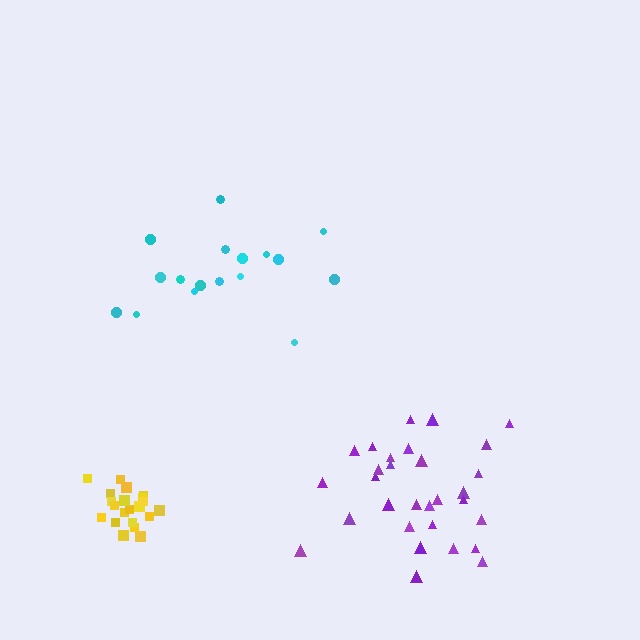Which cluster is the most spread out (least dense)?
Cyan.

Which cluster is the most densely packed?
Yellow.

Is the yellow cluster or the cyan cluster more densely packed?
Yellow.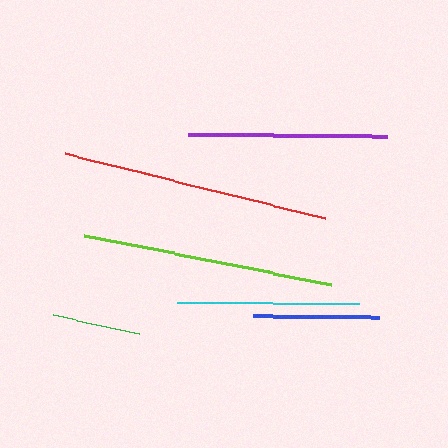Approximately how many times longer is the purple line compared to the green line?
The purple line is approximately 2.3 times the length of the green line.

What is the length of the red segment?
The red segment is approximately 268 pixels long.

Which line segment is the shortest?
The green line is the shortest at approximately 87 pixels.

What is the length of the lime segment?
The lime segment is approximately 251 pixels long.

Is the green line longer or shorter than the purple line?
The purple line is longer than the green line.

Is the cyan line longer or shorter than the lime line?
The lime line is longer than the cyan line.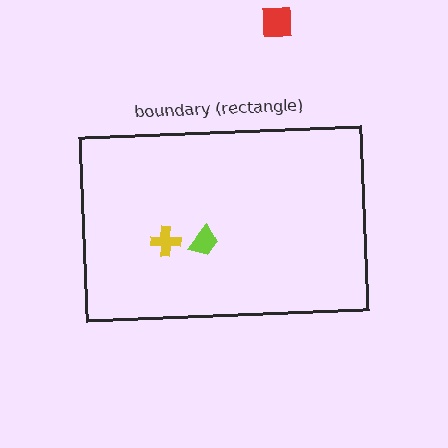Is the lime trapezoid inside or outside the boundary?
Inside.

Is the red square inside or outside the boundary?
Outside.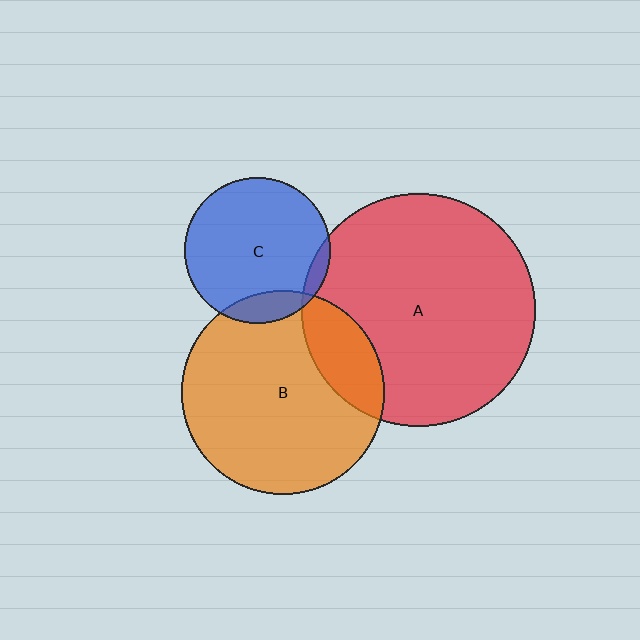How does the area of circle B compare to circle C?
Approximately 1.9 times.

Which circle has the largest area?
Circle A (red).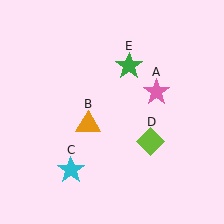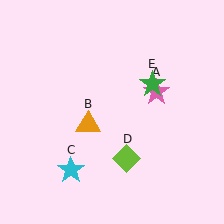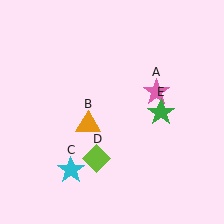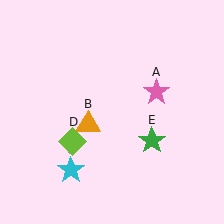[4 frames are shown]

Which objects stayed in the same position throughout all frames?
Pink star (object A) and orange triangle (object B) and cyan star (object C) remained stationary.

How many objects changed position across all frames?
2 objects changed position: lime diamond (object D), green star (object E).